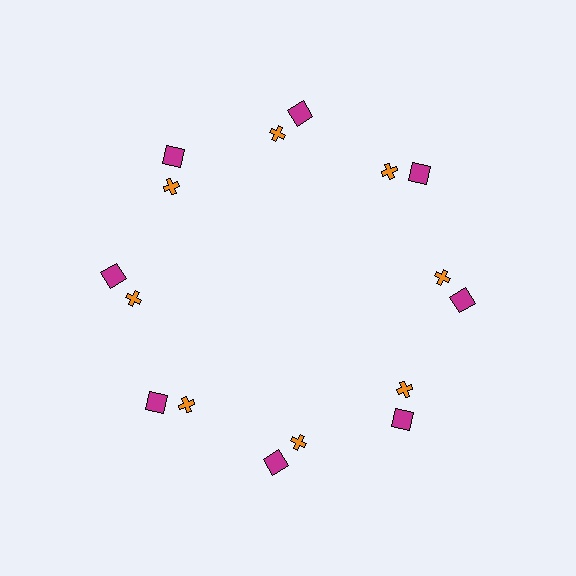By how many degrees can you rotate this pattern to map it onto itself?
The pattern maps onto itself every 45 degrees of rotation.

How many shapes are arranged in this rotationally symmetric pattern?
There are 16 shapes, arranged in 8 groups of 2.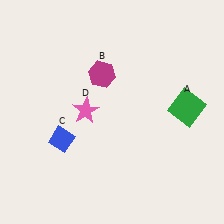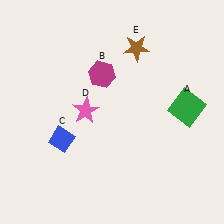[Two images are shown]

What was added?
A brown star (E) was added in Image 2.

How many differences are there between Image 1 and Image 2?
There is 1 difference between the two images.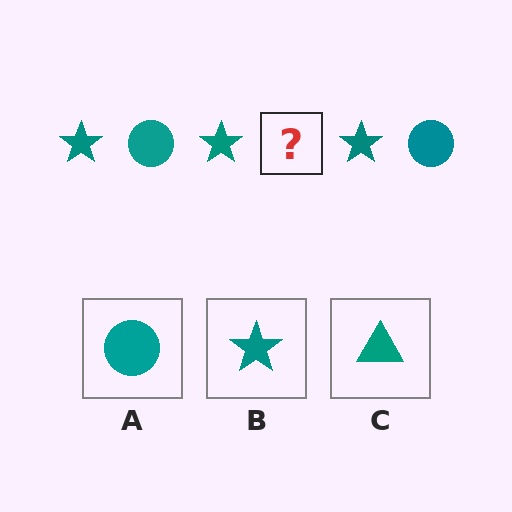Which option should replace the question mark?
Option A.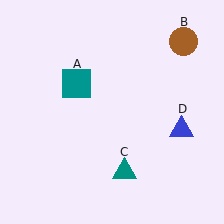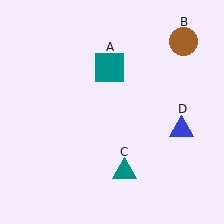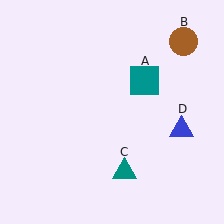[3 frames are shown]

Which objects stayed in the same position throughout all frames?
Brown circle (object B) and teal triangle (object C) and blue triangle (object D) remained stationary.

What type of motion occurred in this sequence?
The teal square (object A) rotated clockwise around the center of the scene.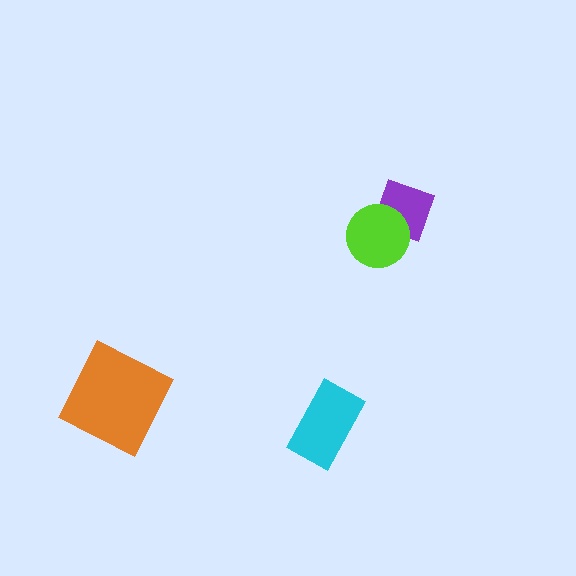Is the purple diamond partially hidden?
Yes, it is partially covered by another shape.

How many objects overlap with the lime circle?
1 object overlaps with the lime circle.